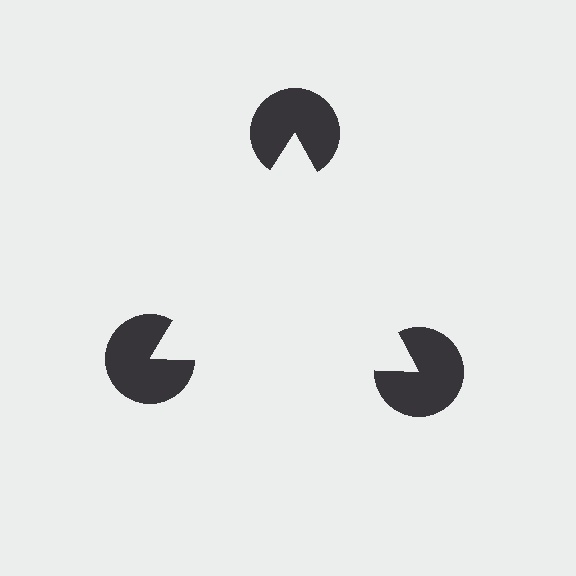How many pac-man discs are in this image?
There are 3 — one at each vertex of the illusory triangle.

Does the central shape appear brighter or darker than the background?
It typically appears slightly brighter than the background, even though no actual brightness change is drawn.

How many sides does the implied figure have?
3 sides.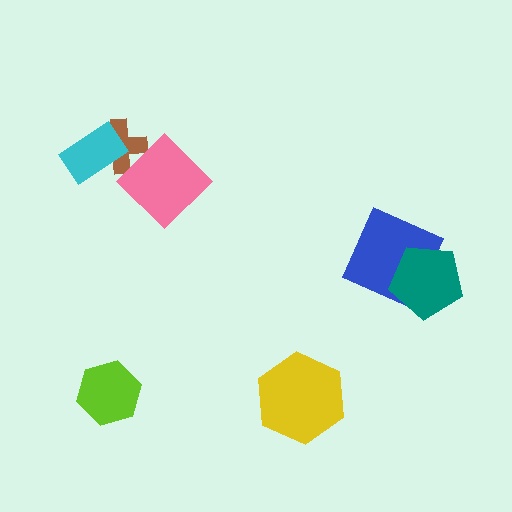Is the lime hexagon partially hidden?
No, no other shape covers it.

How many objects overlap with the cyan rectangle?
1 object overlaps with the cyan rectangle.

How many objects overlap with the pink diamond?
1 object overlaps with the pink diamond.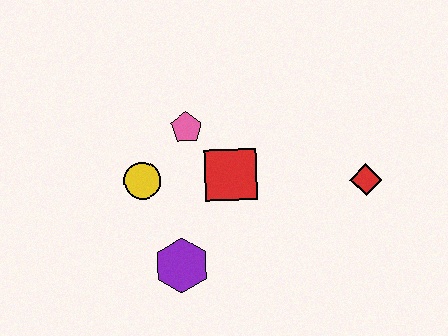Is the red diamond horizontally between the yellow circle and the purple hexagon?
No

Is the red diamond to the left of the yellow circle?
No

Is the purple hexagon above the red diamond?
No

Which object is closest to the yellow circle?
The pink pentagon is closest to the yellow circle.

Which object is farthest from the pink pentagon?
The red diamond is farthest from the pink pentagon.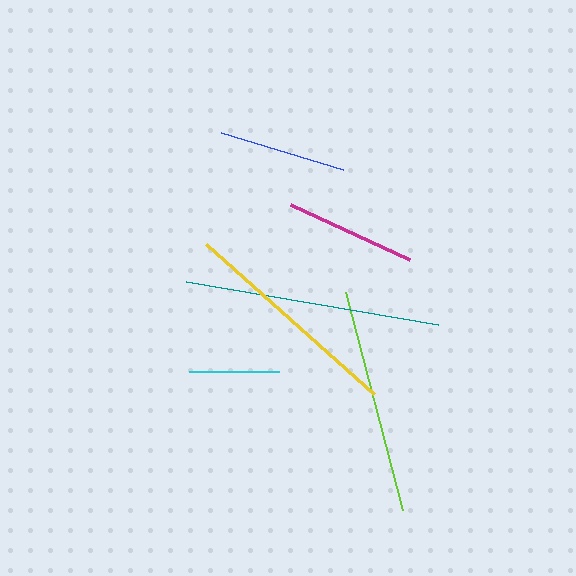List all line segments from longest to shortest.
From longest to shortest: teal, lime, yellow, magenta, blue, cyan.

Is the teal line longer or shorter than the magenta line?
The teal line is longer than the magenta line.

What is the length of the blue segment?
The blue segment is approximately 128 pixels long.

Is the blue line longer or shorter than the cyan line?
The blue line is longer than the cyan line.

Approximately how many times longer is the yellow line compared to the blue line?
The yellow line is approximately 1.8 times the length of the blue line.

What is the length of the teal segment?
The teal segment is approximately 256 pixels long.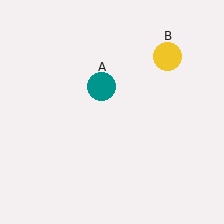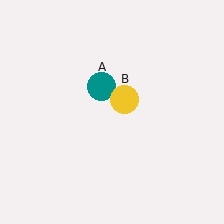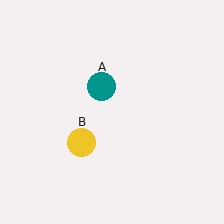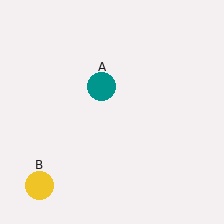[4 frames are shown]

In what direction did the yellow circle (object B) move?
The yellow circle (object B) moved down and to the left.